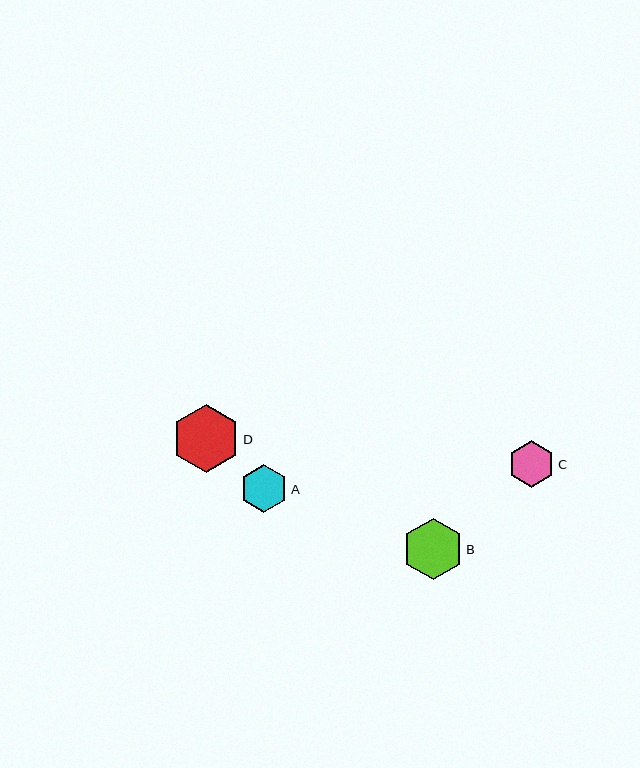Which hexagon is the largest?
Hexagon D is the largest with a size of approximately 68 pixels.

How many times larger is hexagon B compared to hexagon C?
Hexagon B is approximately 1.3 times the size of hexagon C.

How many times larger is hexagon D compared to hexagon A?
Hexagon D is approximately 1.4 times the size of hexagon A.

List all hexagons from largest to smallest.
From largest to smallest: D, B, A, C.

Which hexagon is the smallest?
Hexagon C is the smallest with a size of approximately 47 pixels.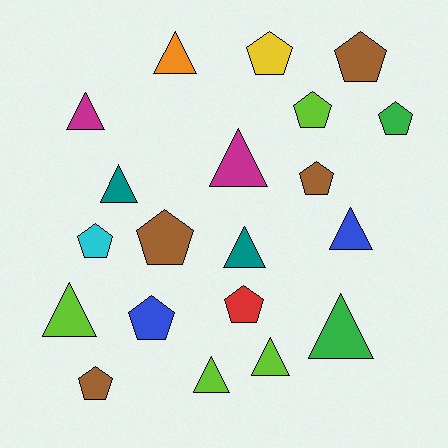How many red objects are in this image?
There is 1 red object.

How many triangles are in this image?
There are 10 triangles.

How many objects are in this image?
There are 20 objects.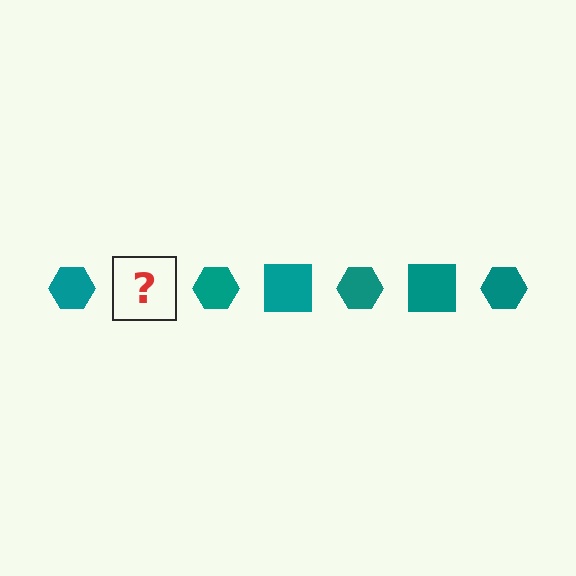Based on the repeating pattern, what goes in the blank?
The blank should be a teal square.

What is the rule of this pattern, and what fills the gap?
The rule is that the pattern cycles through hexagon, square shapes in teal. The gap should be filled with a teal square.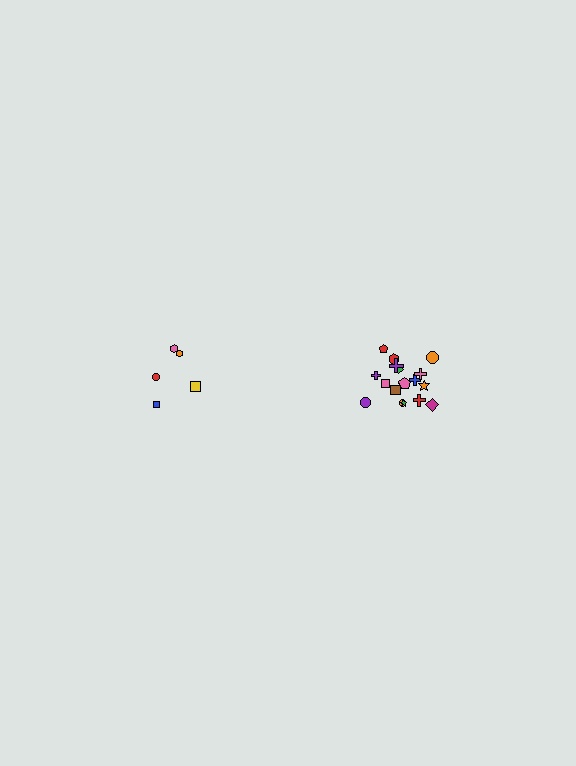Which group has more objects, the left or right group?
The right group.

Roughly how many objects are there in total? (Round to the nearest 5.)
Roughly 25 objects in total.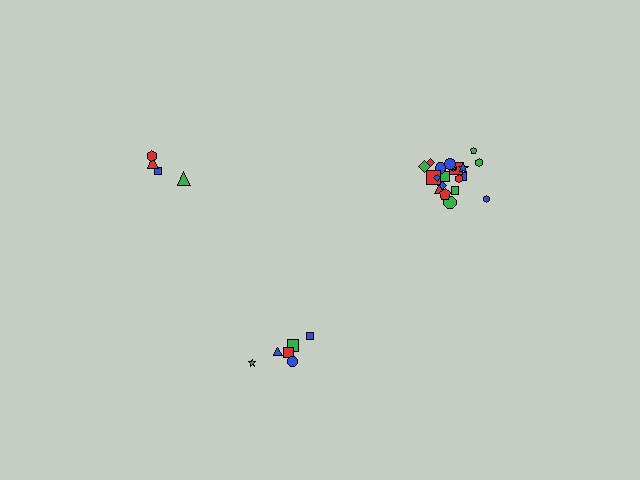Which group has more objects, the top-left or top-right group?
The top-right group.